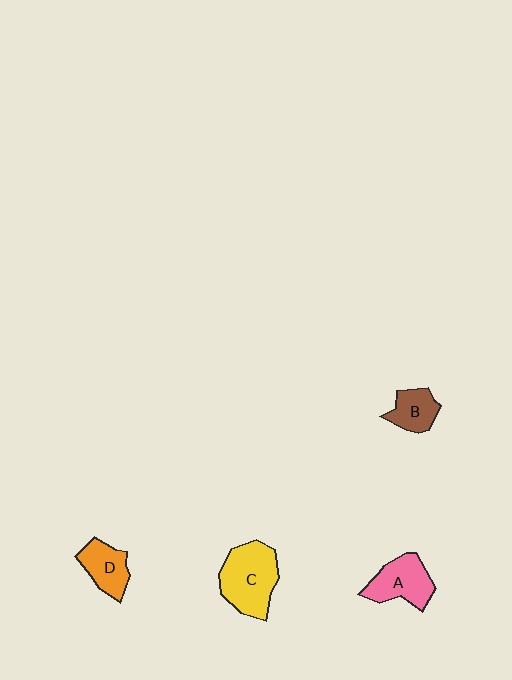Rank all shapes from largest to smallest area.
From largest to smallest: C (yellow), A (pink), D (orange), B (brown).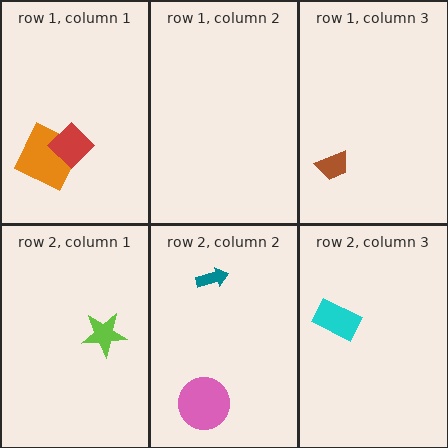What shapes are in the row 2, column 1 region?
The lime star.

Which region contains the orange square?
The row 1, column 1 region.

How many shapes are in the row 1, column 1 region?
2.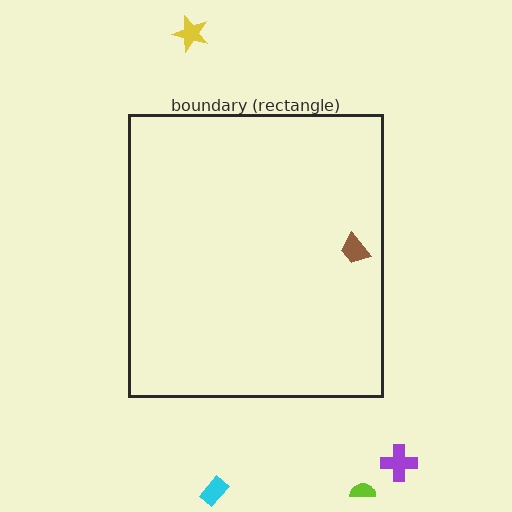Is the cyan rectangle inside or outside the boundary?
Outside.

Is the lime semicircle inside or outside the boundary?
Outside.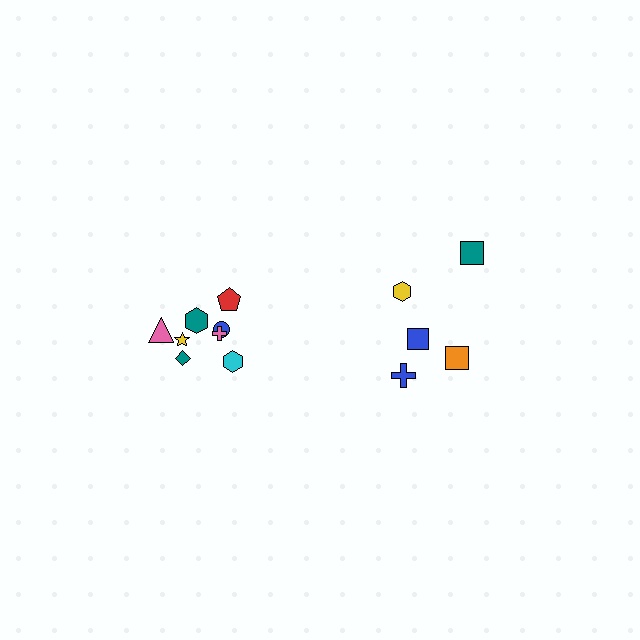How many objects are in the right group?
There are 5 objects.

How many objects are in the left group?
There are 8 objects.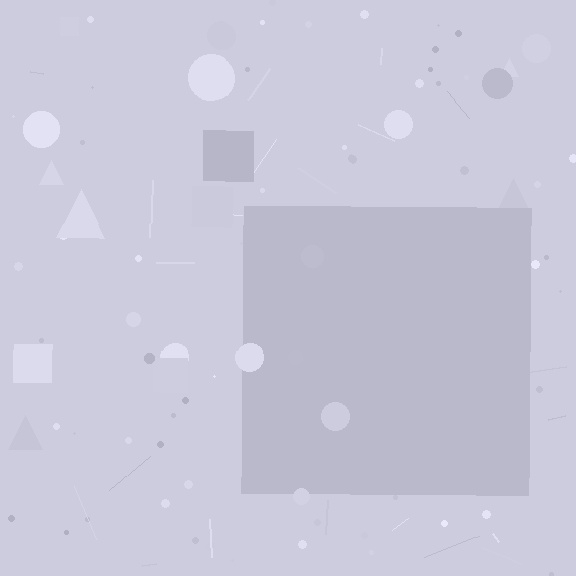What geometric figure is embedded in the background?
A square is embedded in the background.